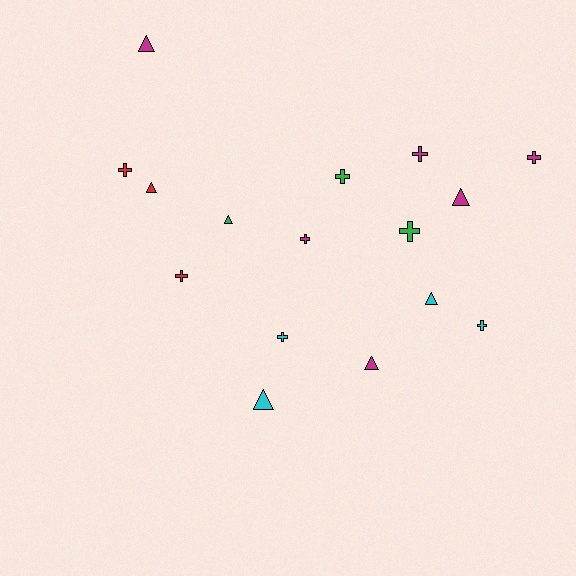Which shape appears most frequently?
Cross, with 9 objects.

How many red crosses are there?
There are 2 red crosses.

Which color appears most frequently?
Magenta, with 6 objects.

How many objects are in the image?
There are 16 objects.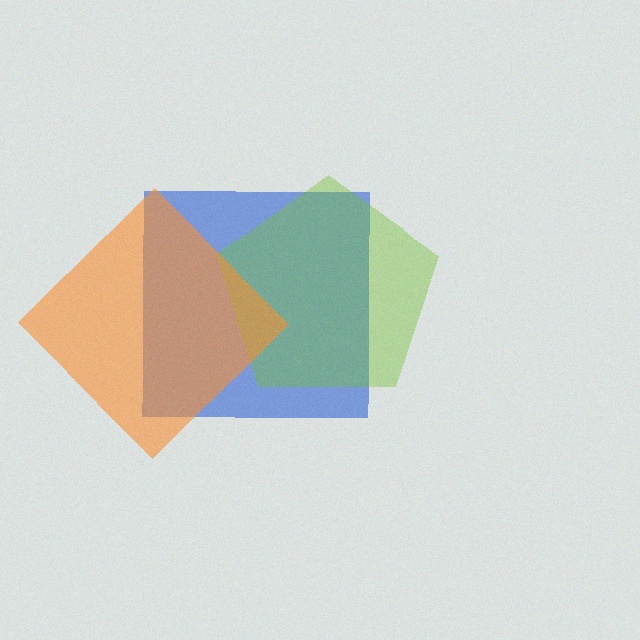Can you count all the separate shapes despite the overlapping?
Yes, there are 3 separate shapes.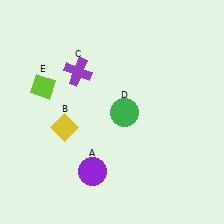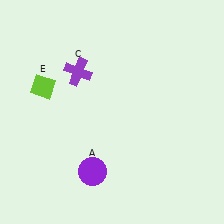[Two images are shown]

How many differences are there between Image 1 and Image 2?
There are 2 differences between the two images.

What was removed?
The green circle (D), the yellow diamond (B) were removed in Image 2.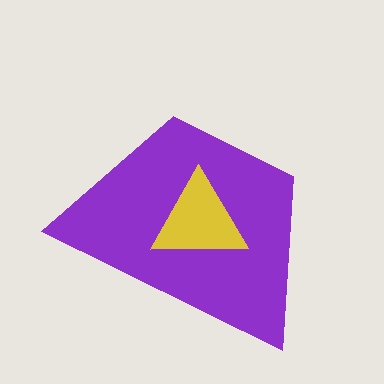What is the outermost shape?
The purple trapezoid.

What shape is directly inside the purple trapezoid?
The yellow triangle.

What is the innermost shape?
The yellow triangle.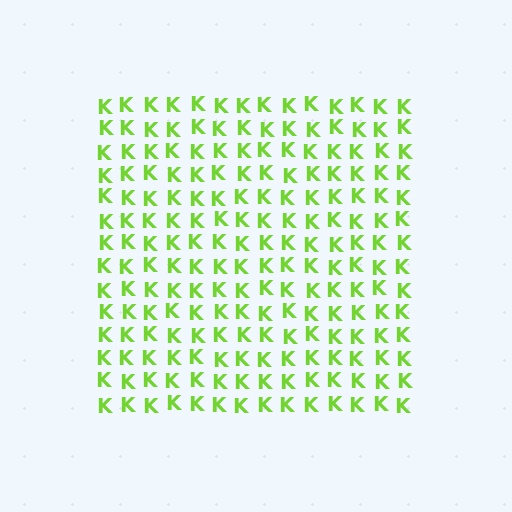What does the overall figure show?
The overall figure shows a square.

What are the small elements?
The small elements are letter K's.